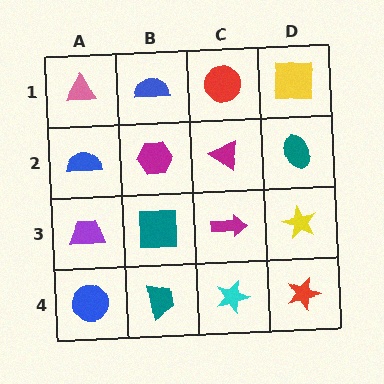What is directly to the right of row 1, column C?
A yellow square.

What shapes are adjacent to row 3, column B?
A magenta hexagon (row 2, column B), a teal trapezoid (row 4, column B), a purple trapezoid (row 3, column A), a magenta arrow (row 3, column C).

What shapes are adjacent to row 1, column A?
A blue semicircle (row 2, column A), a blue semicircle (row 1, column B).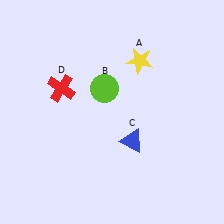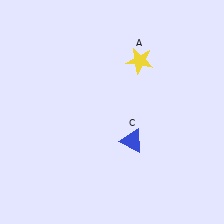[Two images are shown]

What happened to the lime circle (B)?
The lime circle (B) was removed in Image 2. It was in the top-left area of Image 1.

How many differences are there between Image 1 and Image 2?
There are 2 differences between the two images.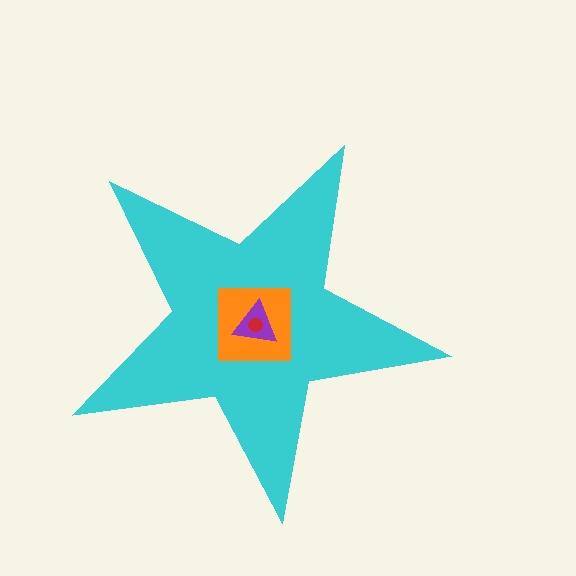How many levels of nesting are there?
4.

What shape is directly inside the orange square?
The purple triangle.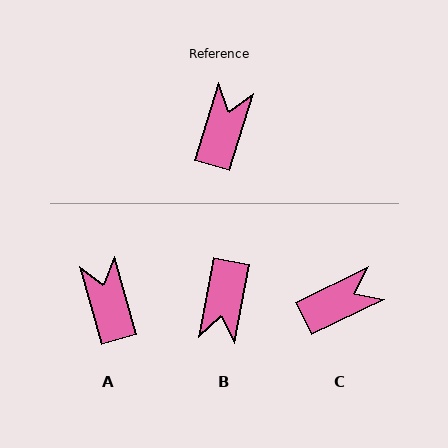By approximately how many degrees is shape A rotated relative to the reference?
Approximately 32 degrees counter-clockwise.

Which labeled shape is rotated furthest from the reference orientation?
B, about 174 degrees away.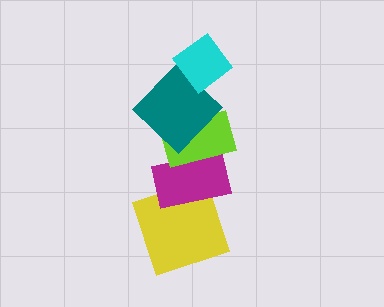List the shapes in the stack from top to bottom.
From top to bottom: the cyan diamond, the teal diamond, the lime rectangle, the magenta rectangle, the yellow square.